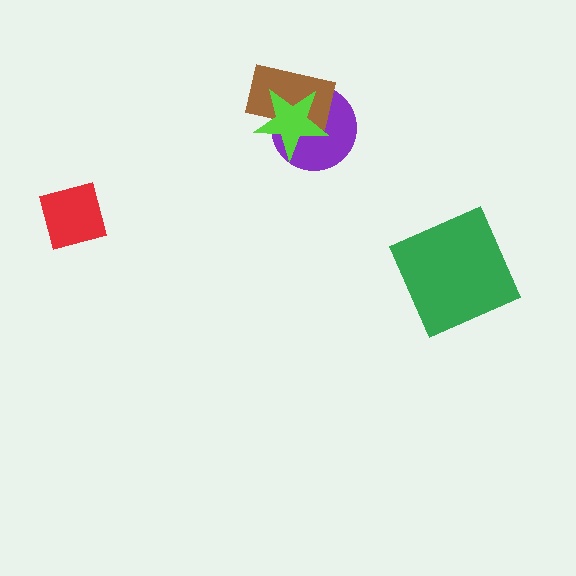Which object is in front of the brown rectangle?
The lime star is in front of the brown rectangle.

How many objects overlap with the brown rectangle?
2 objects overlap with the brown rectangle.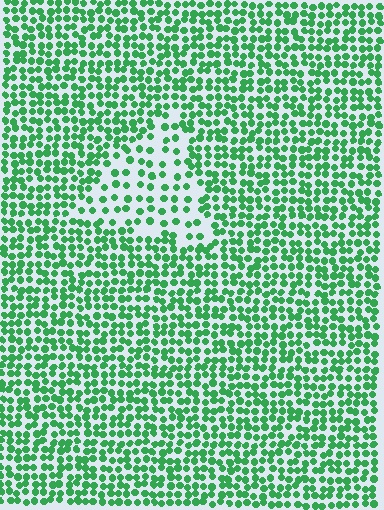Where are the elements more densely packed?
The elements are more densely packed outside the triangle boundary.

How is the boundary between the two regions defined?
The boundary is defined by a change in element density (approximately 2.0x ratio). All elements are the same color, size, and shape.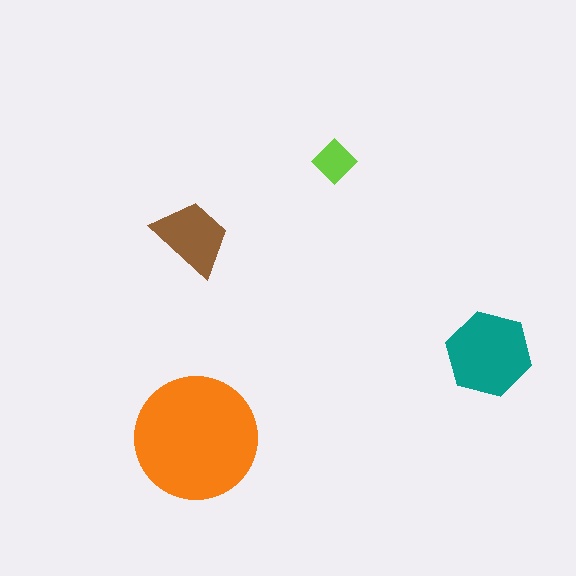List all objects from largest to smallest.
The orange circle, the teal hexagon, the brown trapezoid, the lime diamond.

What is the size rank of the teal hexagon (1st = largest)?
2nd.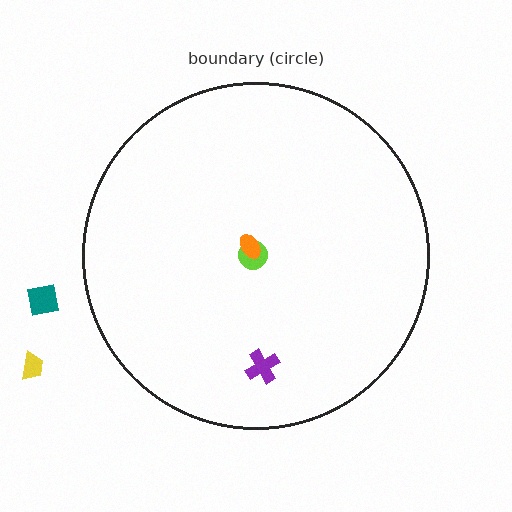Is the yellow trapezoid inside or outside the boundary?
Outside.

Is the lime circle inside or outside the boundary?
Inside.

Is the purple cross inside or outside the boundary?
Inside.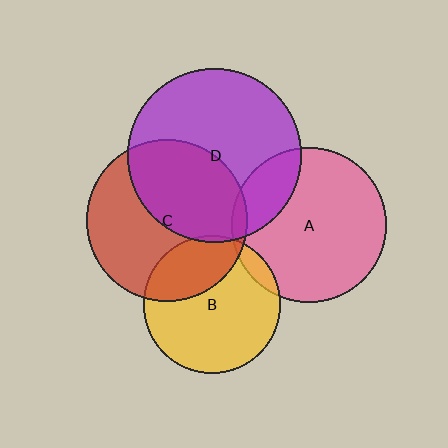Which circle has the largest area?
Circle D (purple).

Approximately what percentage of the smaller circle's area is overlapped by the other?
Approximately 5%.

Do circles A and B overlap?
Yes.